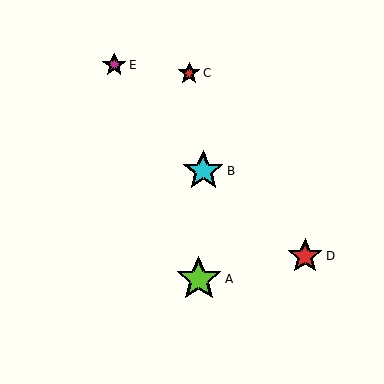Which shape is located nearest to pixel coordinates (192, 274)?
The lime star (labeled A) at (199, 279) is nearest to that location.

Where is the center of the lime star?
The center of the lime star is at (199, 279).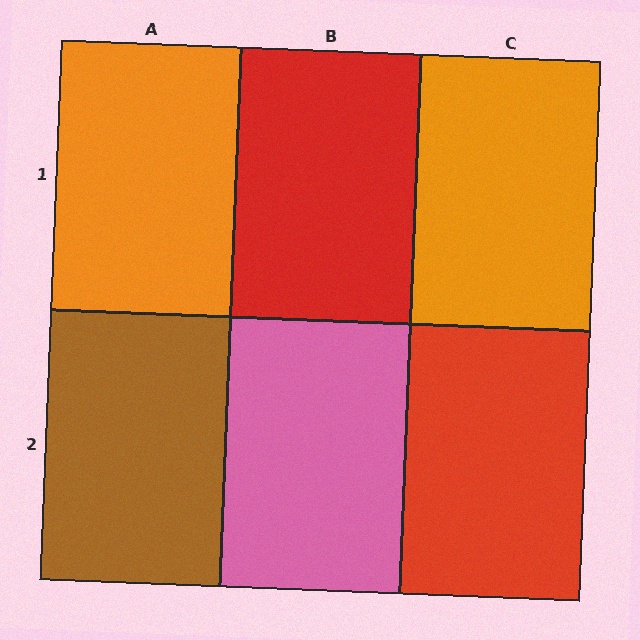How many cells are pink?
1 cell is pink.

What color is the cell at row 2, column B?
Pink.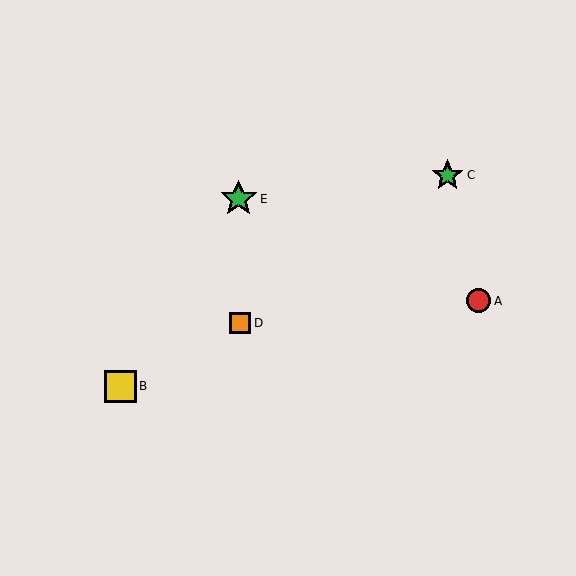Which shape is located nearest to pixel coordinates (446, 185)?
The green star (labeled C) at (448, 175) is nearest to that location.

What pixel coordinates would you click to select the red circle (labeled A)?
Click at (479, 301) to select the red circle A.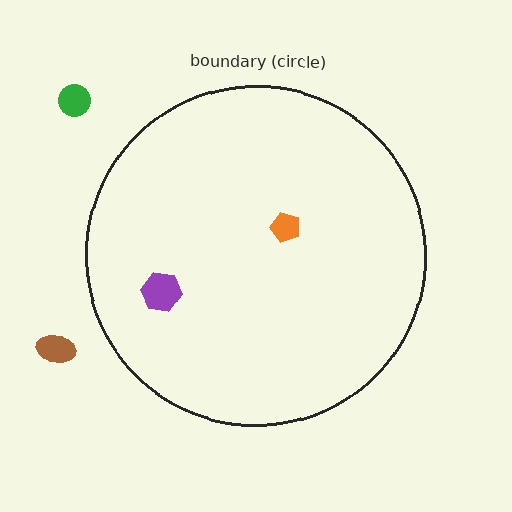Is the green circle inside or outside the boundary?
Outside.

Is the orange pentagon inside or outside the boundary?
Inside.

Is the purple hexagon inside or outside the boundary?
Inside.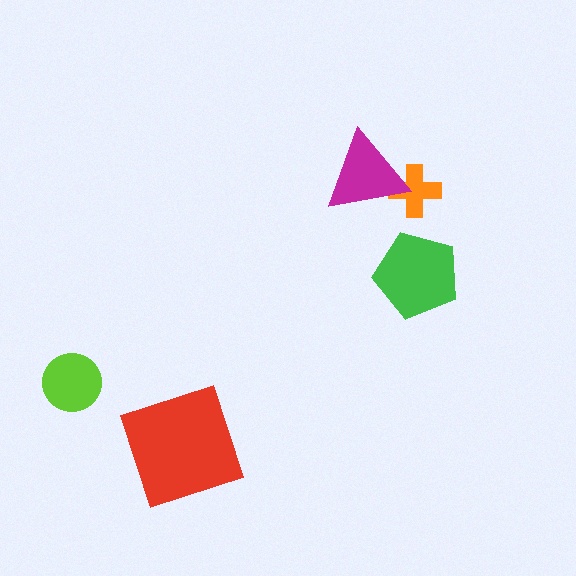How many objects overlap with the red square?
0 objects overlap with the red square.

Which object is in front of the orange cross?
The magenta triangle is in front of the orange cross.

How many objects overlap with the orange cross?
1 object overlaps with the orange cross.